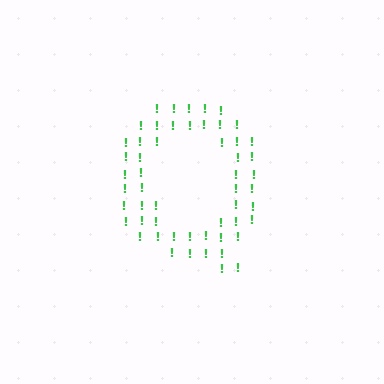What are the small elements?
The small elements are exclamation marks.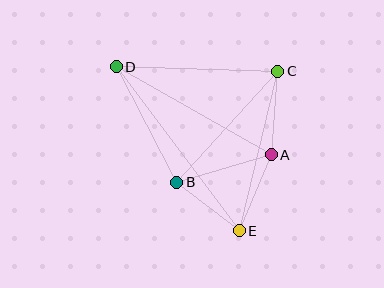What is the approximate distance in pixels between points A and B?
The distance between A and B is approximately 99 pixels.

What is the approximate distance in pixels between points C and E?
The distance between C and E is approximately 164 pixels.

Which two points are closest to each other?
Points B and E are closest to each other.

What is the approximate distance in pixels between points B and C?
The distance between B and C is approximately 150 pixels.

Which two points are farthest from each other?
Points D and E are farthest from each other.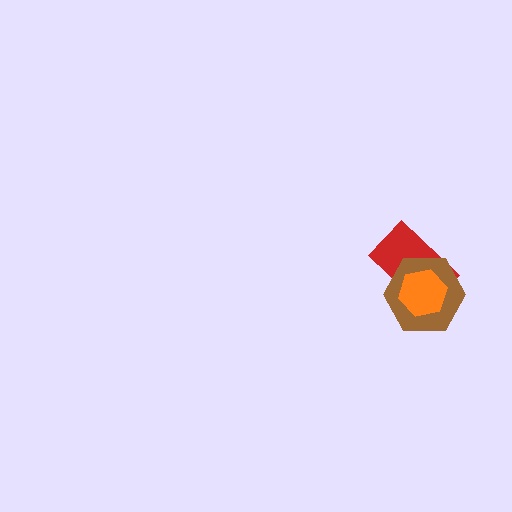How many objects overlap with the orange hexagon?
2 objects overlap with the orange hexagon.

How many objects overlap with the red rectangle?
2 objects overlap with the red rectangle.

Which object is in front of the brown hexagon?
The orange hexagon is in front of the brown hexagon.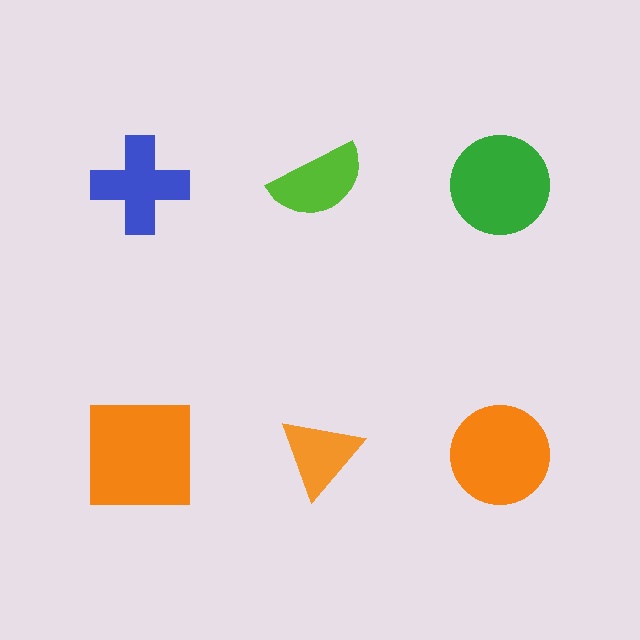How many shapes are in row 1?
3 shapes.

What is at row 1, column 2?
A lime semicircle.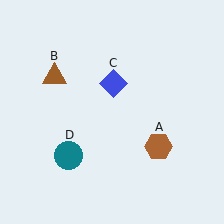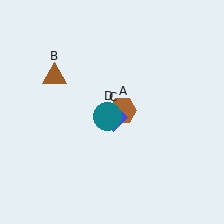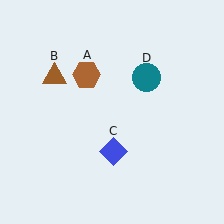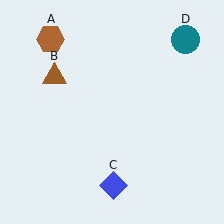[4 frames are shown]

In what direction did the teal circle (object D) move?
The teal circle (object D) moved up and to the right.